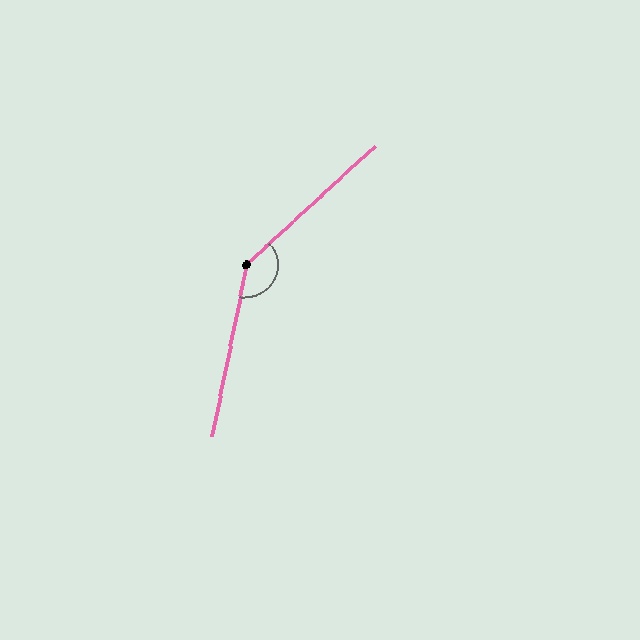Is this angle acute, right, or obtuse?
It is obtuse.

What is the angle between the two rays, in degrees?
Approximately 144 degrees.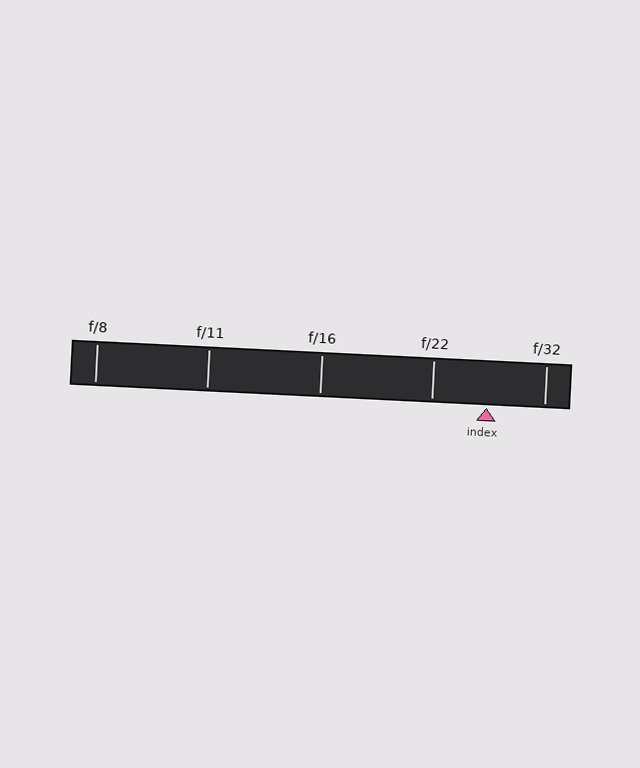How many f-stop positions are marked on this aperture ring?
There are 5 f-stop positions marked.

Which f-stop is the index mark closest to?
The index mark is closest to f/22.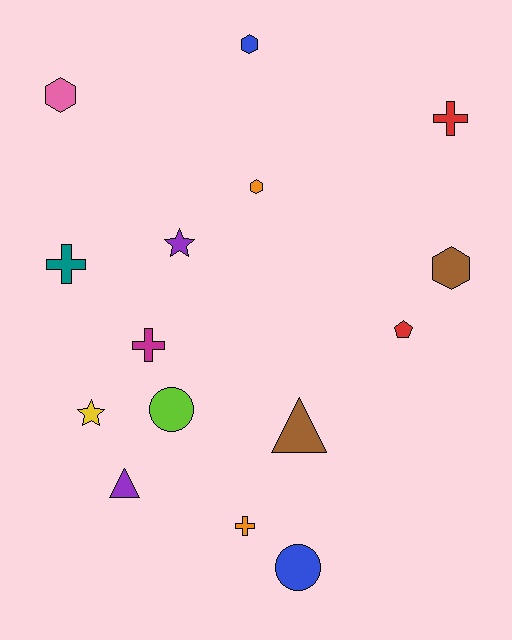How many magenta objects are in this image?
There is 1 magenta object.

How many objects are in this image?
There are 15 objects.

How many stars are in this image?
There are 2 stars.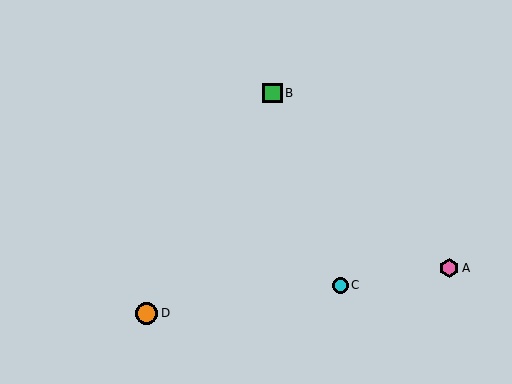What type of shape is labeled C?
Shape C is a cyan circle.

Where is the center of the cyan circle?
The center of the cyan circle is at (340, 285).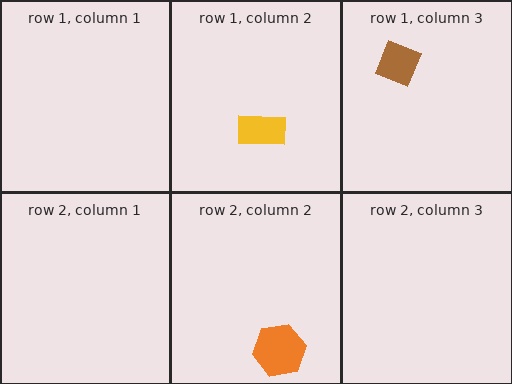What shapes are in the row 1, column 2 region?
The yellow rectangle.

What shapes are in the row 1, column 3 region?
The brown square.